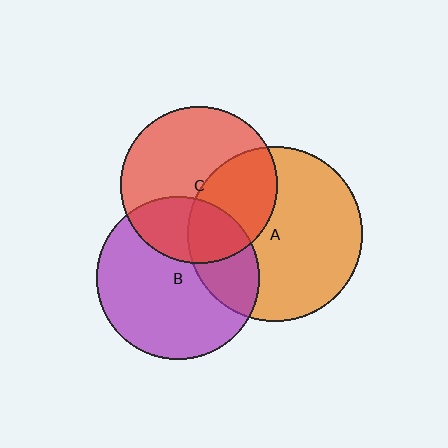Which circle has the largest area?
Circle A (orange).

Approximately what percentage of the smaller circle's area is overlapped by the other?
Approximately 25%.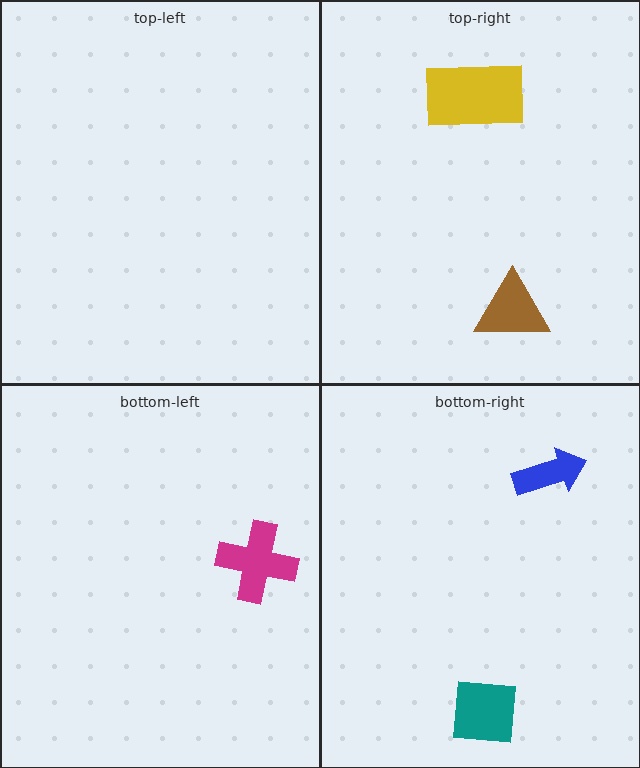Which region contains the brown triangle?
The top-right region.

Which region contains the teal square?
The bottom-right region.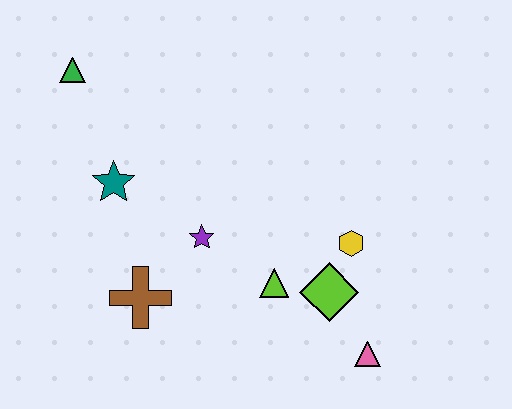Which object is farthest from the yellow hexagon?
The green triangle is farthest from the yellow hexagon.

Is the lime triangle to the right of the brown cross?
Yes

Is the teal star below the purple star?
No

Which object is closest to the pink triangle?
The lime diamond is closest to the pink triangle.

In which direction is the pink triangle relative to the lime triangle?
The pink triangle is to the right of the lime triangle.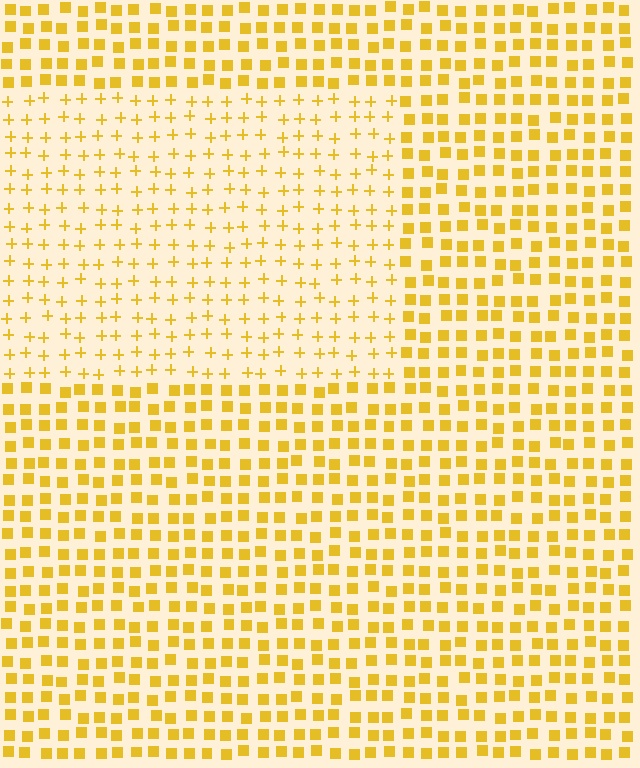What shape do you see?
I see a rectangle.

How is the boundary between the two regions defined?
The boundary is defined by a change in element shape: plus signs inside vs. squares outside. All elements share the same color and spacing.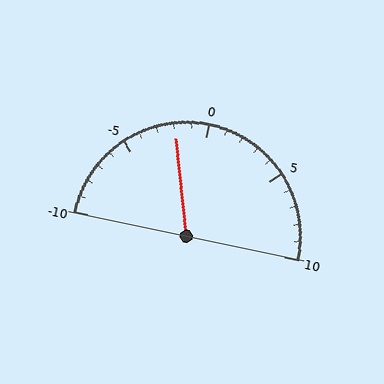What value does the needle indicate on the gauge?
The needle indicates approximately -2.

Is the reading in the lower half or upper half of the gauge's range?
The reading is in the lower half of the range (-10 to 10).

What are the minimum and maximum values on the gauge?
The gauge ranges from -10 to 10.